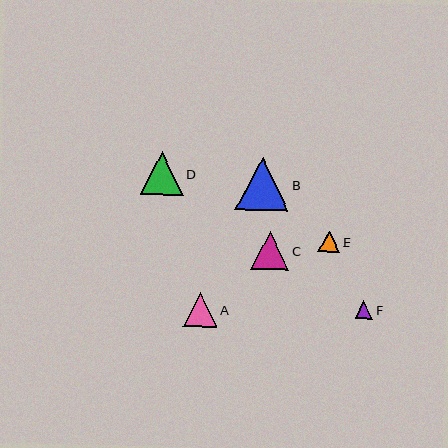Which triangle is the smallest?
Triangle F is the smallest with a size of approximately 18 pixels.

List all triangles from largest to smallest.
From largest to smallest: B, D, C, A, E, F.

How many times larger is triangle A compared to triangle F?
Triangle A is approximately 1.9 times the size of triangle F.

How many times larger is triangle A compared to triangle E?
Triangle A is approximately 1.6 times the size of triangle E.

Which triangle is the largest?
Triangle B is the largest with a size of approximately 54 pixels.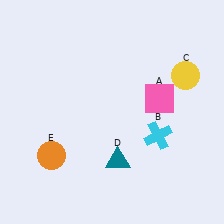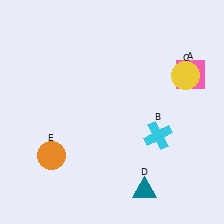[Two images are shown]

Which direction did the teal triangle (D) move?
The teal triangle (D) moved down.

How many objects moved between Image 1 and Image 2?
2 objects moved between the two images.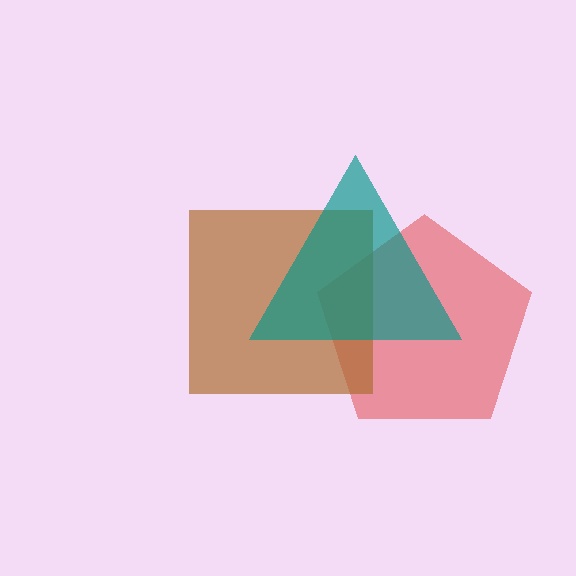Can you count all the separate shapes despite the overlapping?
Yes, there are 3 separate shapes.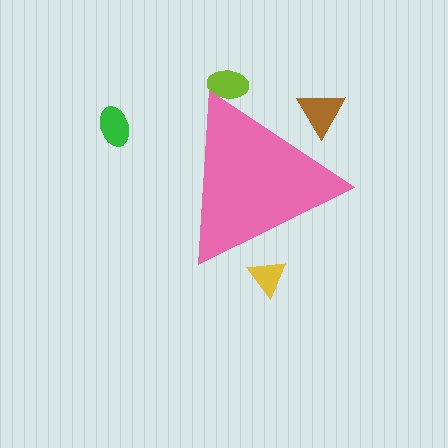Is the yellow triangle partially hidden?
Yes, the yellow triangle is partially hidden behind the pink triangle.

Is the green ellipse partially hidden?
No, the green ellipse is fully visible.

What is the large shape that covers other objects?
A pink triangle.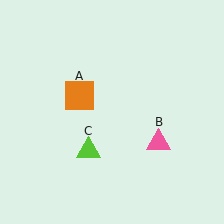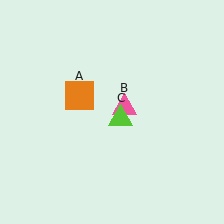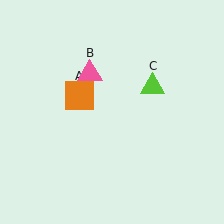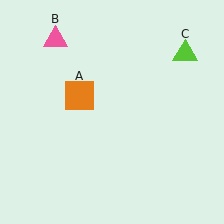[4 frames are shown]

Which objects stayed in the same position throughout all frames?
Orange square (object A) remained stationary.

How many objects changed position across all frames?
2 objects changed position: pink triangle (object B), lime triangle (object C).